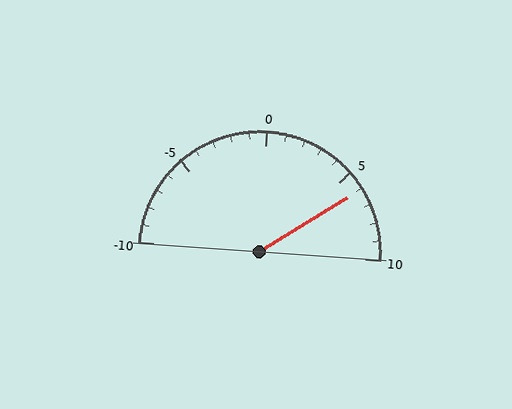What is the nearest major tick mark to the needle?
The nearest major tick mark is 5.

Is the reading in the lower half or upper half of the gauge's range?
The reading is in the upper half of the range (-10 to 10).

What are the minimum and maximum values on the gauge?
The gauge ranges from -10 to 10.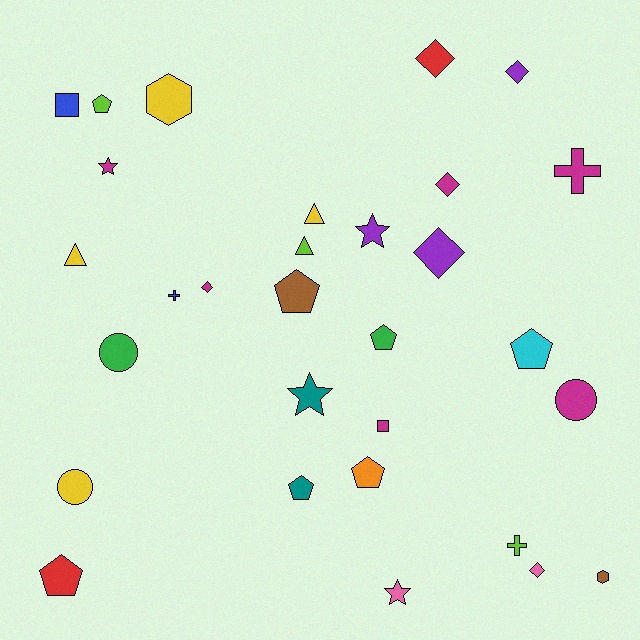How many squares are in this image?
There are 2 squares.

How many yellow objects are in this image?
There are 4 yellow objects.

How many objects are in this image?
There are 30 objects.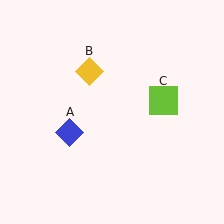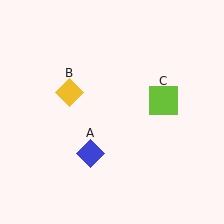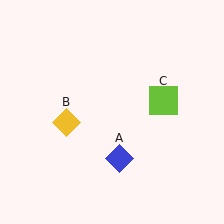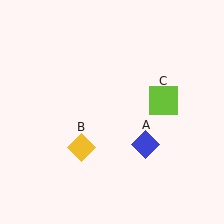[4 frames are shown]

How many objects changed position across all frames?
2 objects changed position: blue diamond (object A), yellow diamond (object B).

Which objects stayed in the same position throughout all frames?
Lime square (object C) remained stationary.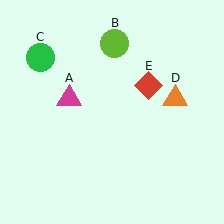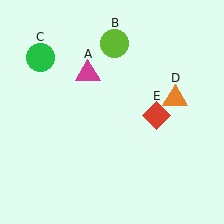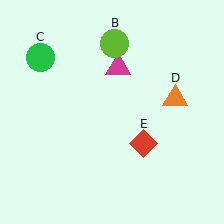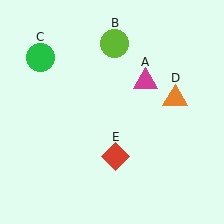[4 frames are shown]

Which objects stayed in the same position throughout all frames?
Lime circle (object B) and green circle (object C) and orange triangle (object D) remained stationary.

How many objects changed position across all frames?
2 objects changed position: magenta triangle (object A), red diamond (object E).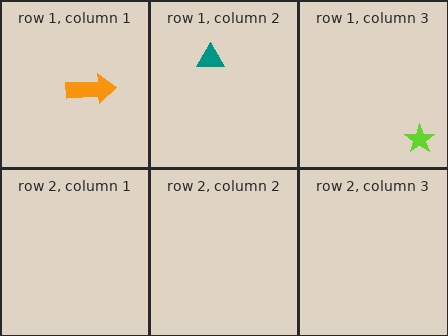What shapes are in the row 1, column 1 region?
The orange arrow.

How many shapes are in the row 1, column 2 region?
1.